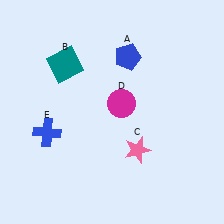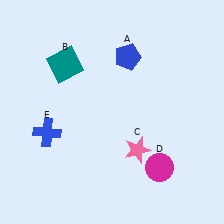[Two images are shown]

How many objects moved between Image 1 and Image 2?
1 object moved between the two images.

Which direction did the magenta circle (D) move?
The magenta circle (D) moved down.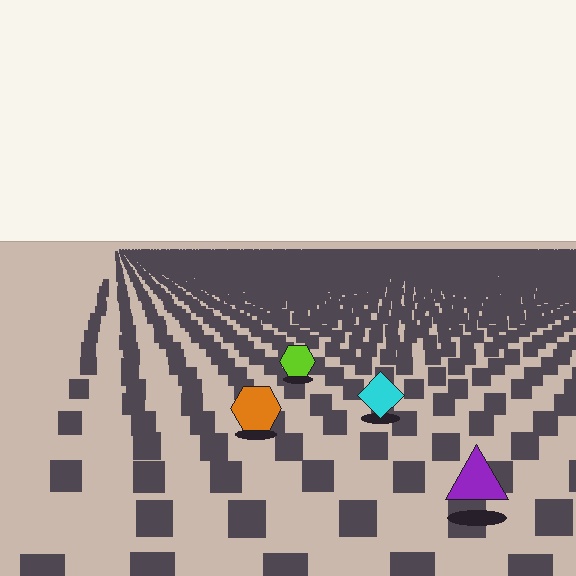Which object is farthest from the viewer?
The lime hexagon is farthest from the viewer. It appears smaller and the ground texture around it is denser.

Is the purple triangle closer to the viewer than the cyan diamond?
Yes. The purple triangle is closer — you can tell from the texture gradient: the ground texture is coarser near it.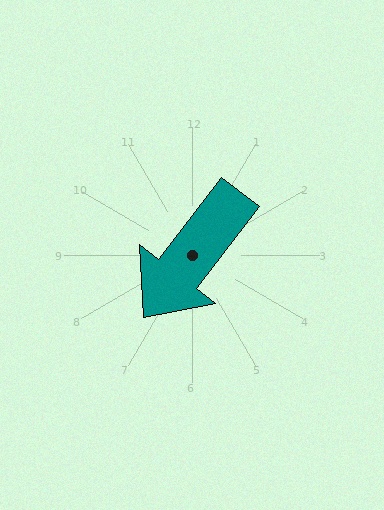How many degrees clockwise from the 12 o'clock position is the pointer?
Approximately 218 degrees.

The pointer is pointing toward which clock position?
Roughly 7 o'clock.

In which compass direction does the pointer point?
Southwest.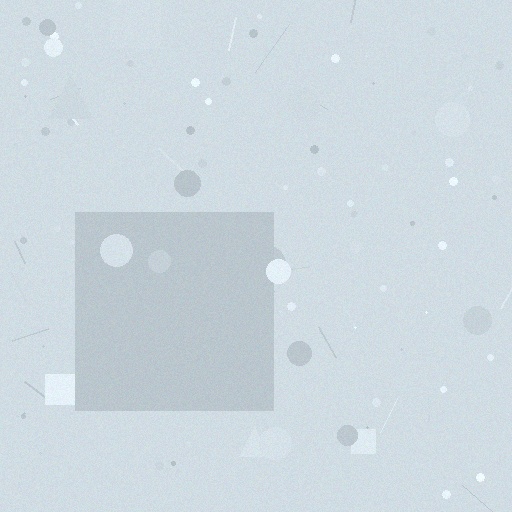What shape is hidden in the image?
A square is hidden in the image.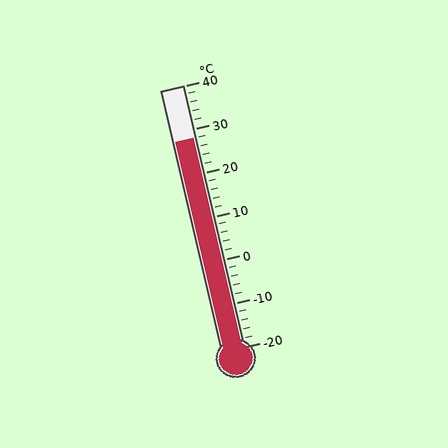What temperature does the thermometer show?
The thermometer shows approximately 28°C.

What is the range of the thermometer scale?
The thermometer scale ranges from -20°C to 40°C.